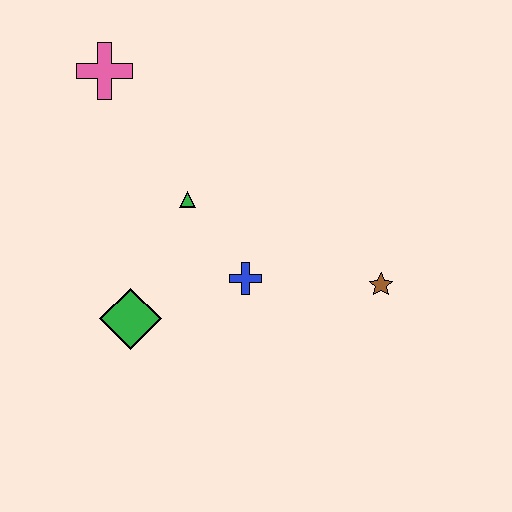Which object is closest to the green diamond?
The blue cross is closest to the green diamond.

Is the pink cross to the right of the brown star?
No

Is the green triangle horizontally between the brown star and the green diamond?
Yes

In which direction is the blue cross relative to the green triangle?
The blue cross is below the green triangle.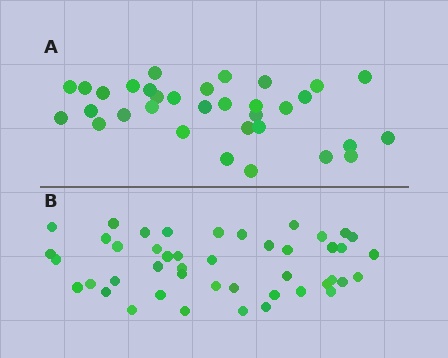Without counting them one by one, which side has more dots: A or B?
Region B (the bottom region) has more dots.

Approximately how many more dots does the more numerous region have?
Region B has roughly 12 or so more dots than region A.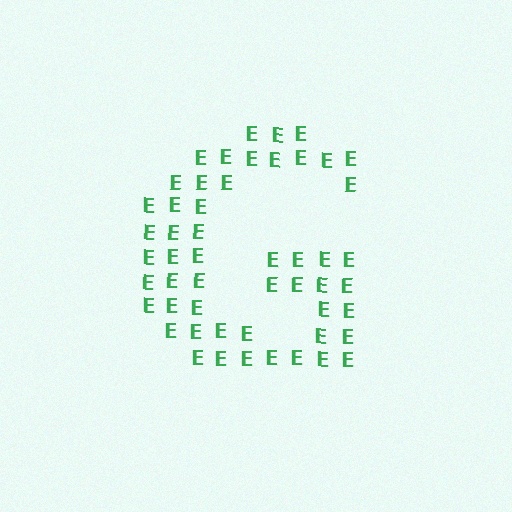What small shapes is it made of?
It is made of small letter E's.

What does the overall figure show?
The overall figure shows the letter G.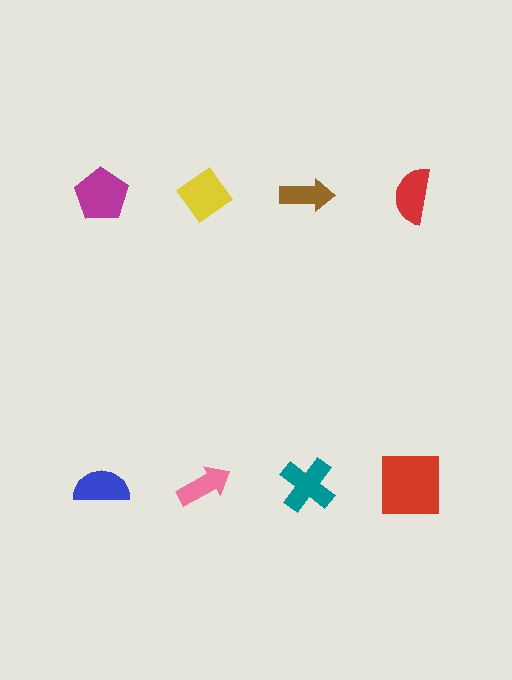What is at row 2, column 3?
A teal cross.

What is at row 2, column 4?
A red square.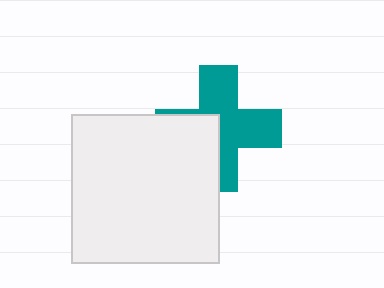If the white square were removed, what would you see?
You would see the complete teal cross.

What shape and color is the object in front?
The object in front is a white square.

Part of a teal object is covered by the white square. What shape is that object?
It is a cross.